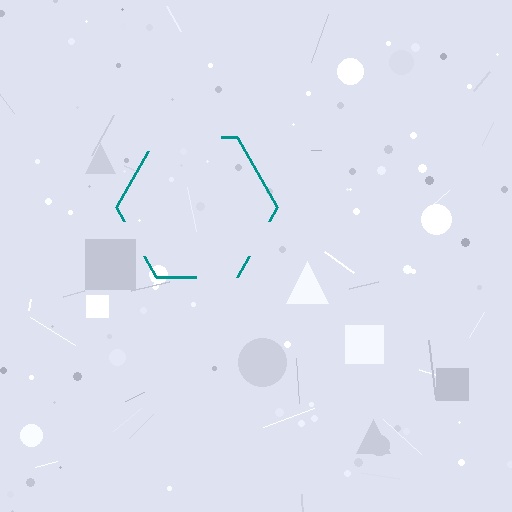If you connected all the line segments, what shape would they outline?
They would outline a hexagon.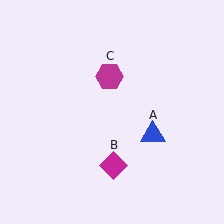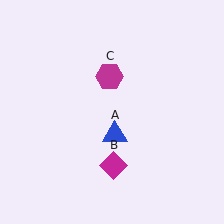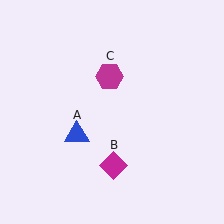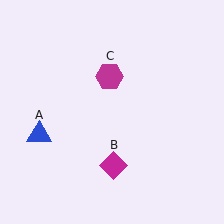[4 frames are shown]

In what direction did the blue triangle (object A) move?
The blue triangle (object A) moved left.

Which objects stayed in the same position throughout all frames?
Magenta diamond (object B) and magenta hexagon (object C) remained stationary.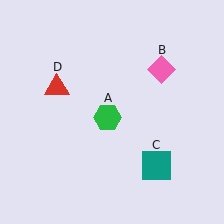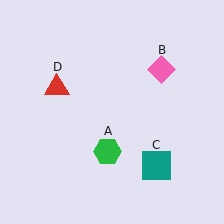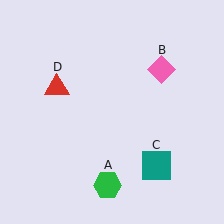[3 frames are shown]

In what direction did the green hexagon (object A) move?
The green hexagon (object A) moved down.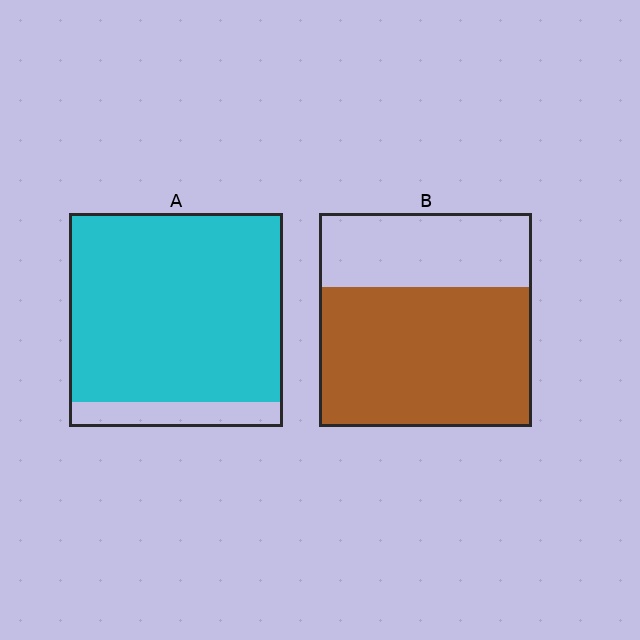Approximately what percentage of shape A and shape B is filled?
A is approximately 90% and B is approximately 65%.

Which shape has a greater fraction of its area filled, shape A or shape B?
Shape A.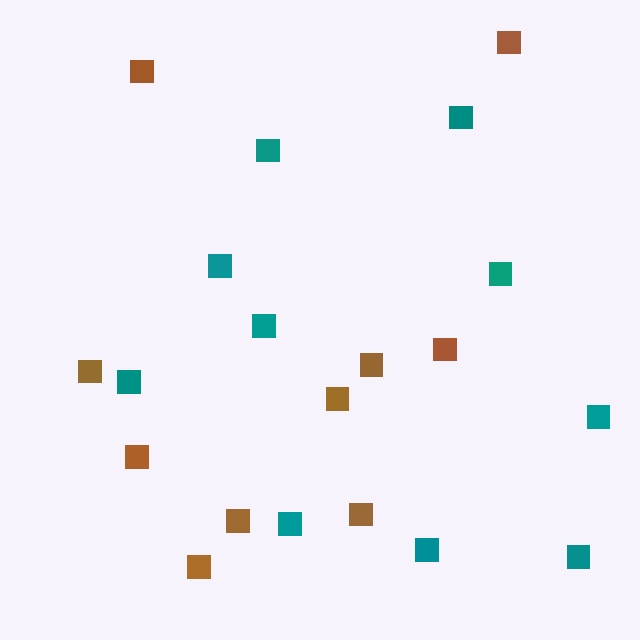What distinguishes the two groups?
There are 2 groups: one group of teal squares (10) and one group of brown squares (10).